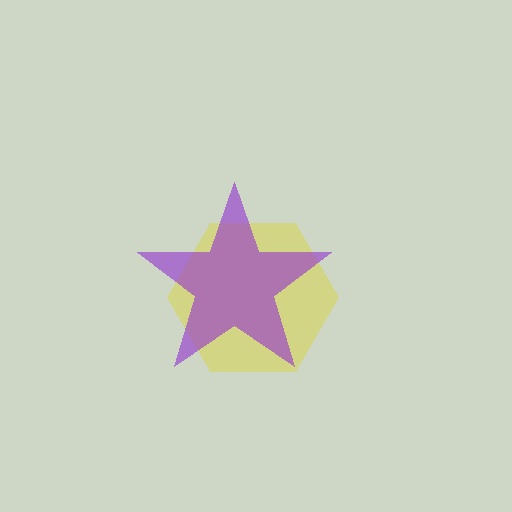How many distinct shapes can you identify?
There are 2 distinct shapes: a yellow hexagon, a purple star.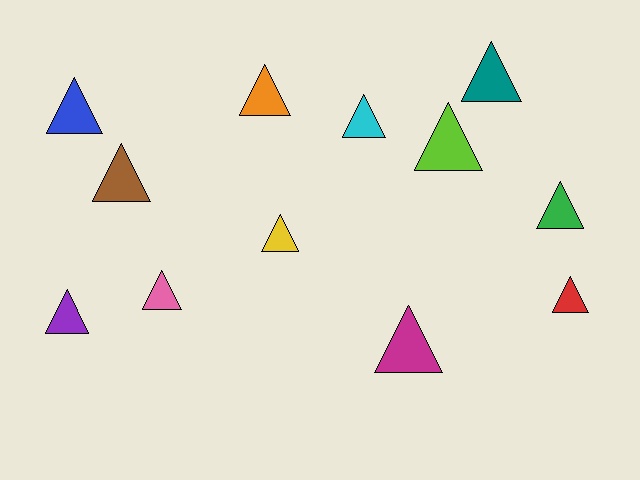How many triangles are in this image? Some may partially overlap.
There are 12 triangles.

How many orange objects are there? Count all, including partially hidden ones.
There is 1 orange object.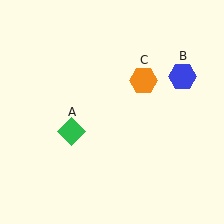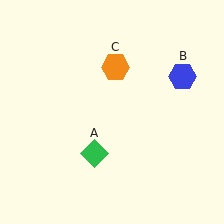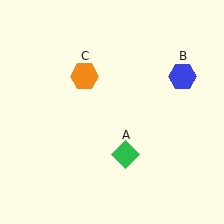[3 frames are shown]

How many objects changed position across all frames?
2 objects changed position: green diamond (object A), orange hexagon (object C).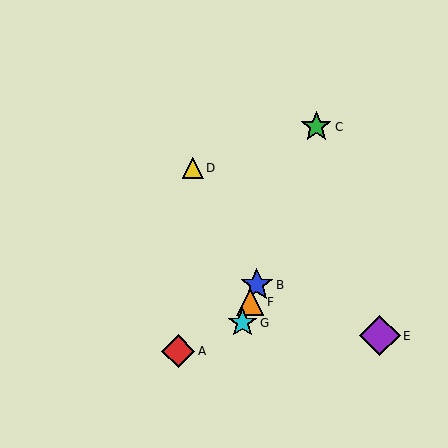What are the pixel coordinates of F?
Object F is at (250, 302).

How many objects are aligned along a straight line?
4 objects (B, C, F, G) are aligned along a straight line.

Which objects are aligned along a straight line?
Objects B, C, F, G are aligned along a straight line.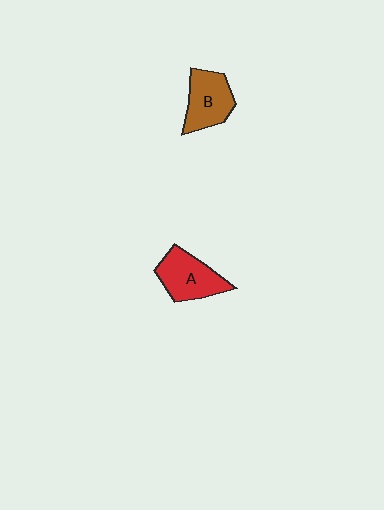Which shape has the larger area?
Shape A (red).